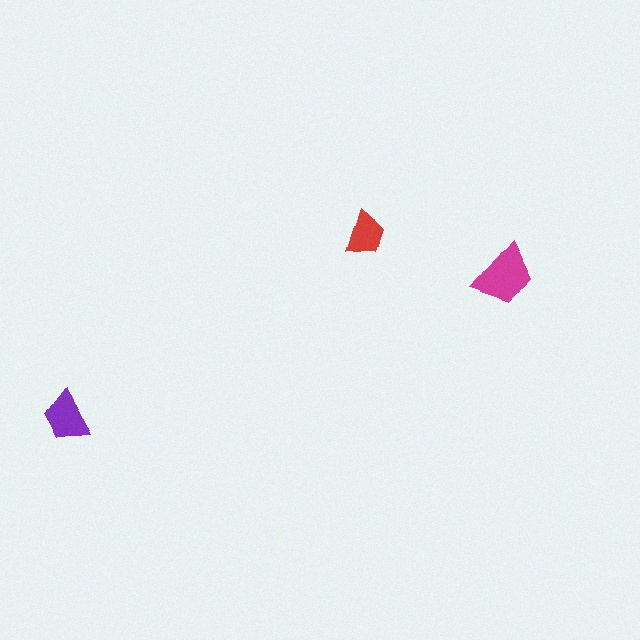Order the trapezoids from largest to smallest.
the magenta one, the purple one, the red one.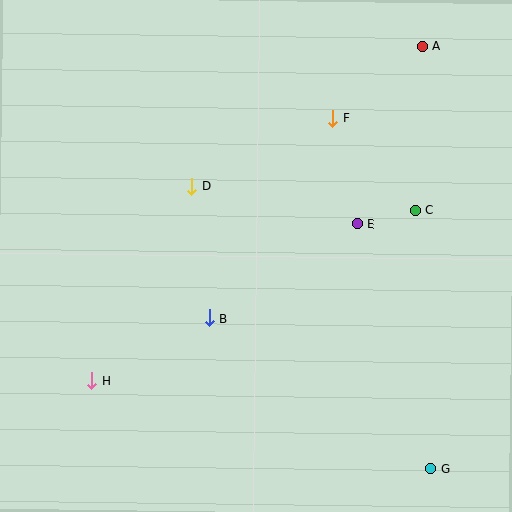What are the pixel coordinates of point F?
Point F is at (332, 118).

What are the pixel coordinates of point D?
Point D is at (192, 186).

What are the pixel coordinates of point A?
Point A is at (422, 47).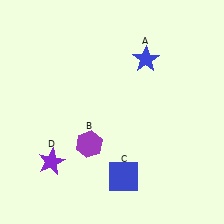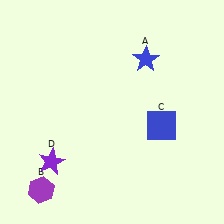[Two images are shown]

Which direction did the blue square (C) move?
The blue square (C) moved up.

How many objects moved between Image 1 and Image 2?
2 objects moved between the two images.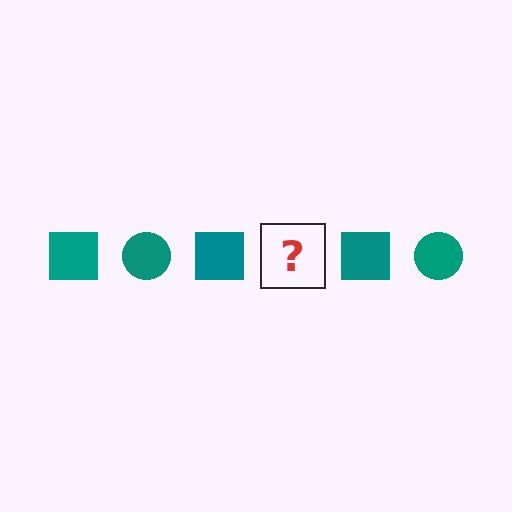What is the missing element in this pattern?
The missing element is a teal circle.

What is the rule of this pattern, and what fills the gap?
The rule is that the pattern cycles through square, circle shapes in teal. The gap should be filled with a teal circle.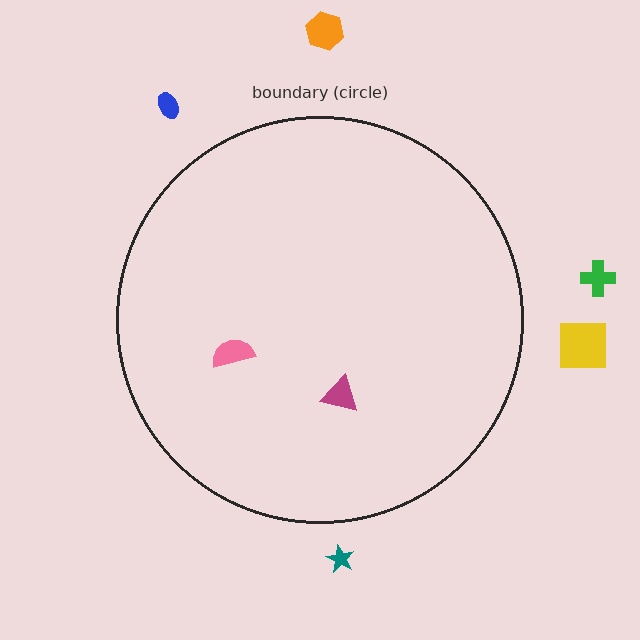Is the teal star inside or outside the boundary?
Outside.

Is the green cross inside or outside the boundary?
Outside.